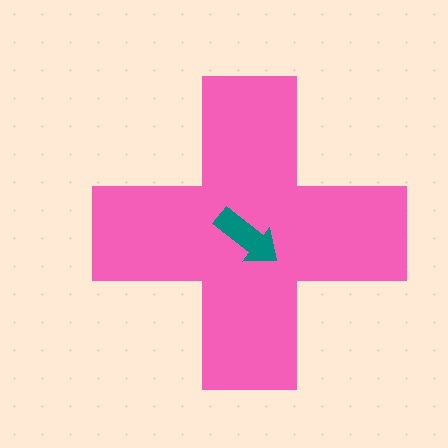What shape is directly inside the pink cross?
The teal arrow.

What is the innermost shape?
The teal arrow.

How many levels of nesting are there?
2.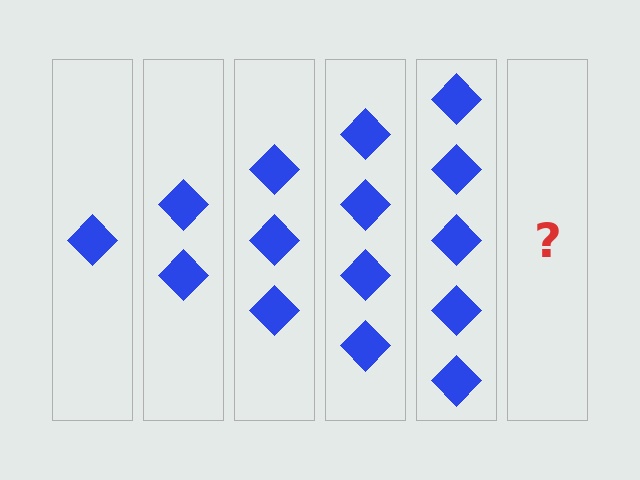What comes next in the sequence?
The next element should be 6 diamonds.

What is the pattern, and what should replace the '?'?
The pattern is that each step adds one more diamond. The '?' should be 6 diamonds.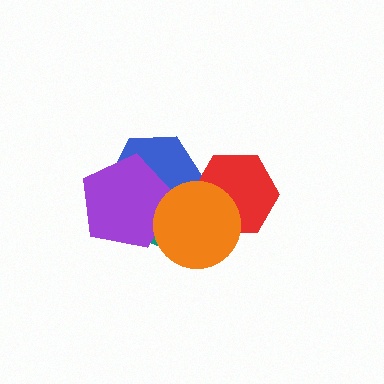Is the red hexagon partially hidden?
Yes, it is partially covered by another shape.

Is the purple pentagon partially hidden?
Yes, it is partially covered by another shape.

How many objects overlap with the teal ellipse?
3 objects overlap with the teal ellipse.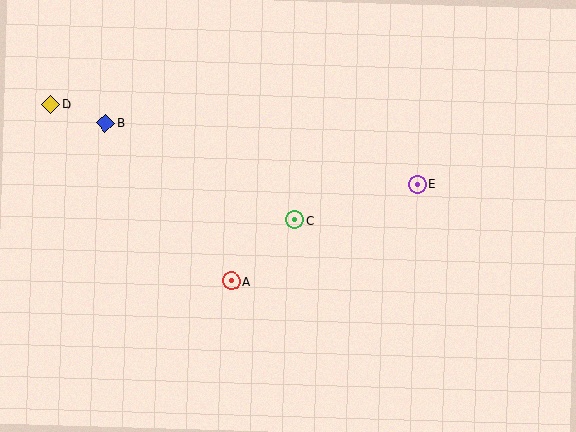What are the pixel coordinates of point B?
Point B is at (106, 123).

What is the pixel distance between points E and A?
The distance between E and A is 210 pixels.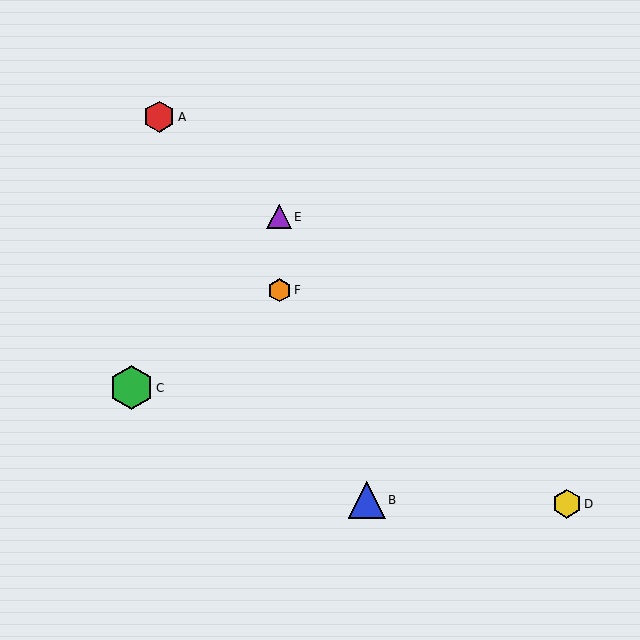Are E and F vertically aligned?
Yes, both are at x≈279.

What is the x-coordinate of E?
Object E is at x≈279.